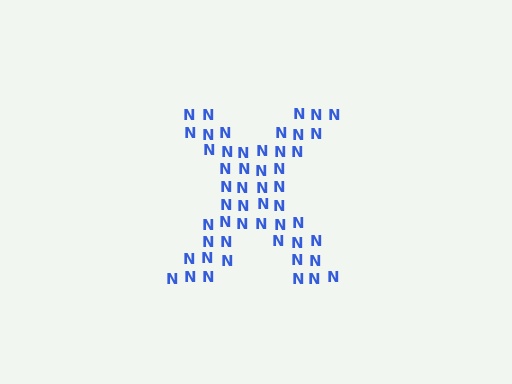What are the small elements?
The small elements are letter N's.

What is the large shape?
The large shape is the letter X.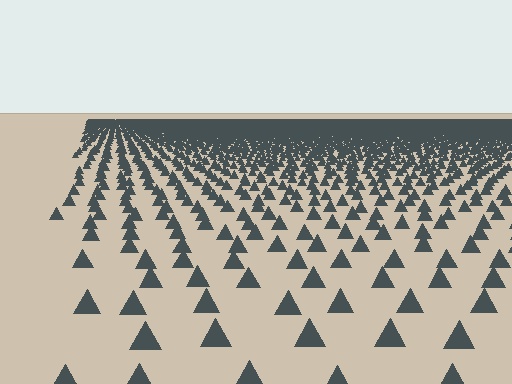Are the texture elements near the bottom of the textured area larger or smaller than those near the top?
Larger. Near the bottom, elements are closer to the viewer and appear at a bigger on-screen size.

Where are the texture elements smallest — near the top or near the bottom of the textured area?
Near the top.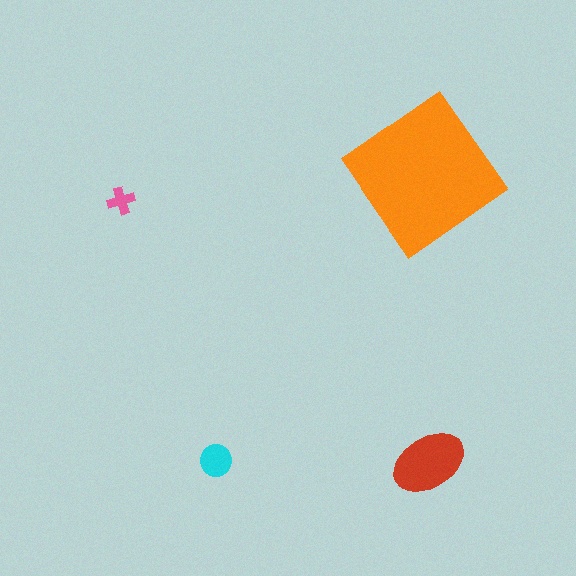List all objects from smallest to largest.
The pink cross, the cyan circle, the red ellipse, the orange diamond.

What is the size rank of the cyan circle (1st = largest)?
3rd.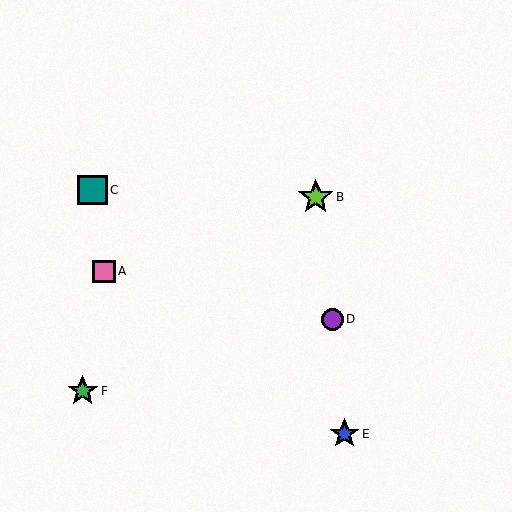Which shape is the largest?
The lime star (labeled B) is the largest.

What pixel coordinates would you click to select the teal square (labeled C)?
Click at (92, 190) to select the teal square C.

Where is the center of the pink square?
The center of the pink square is at (104, 271).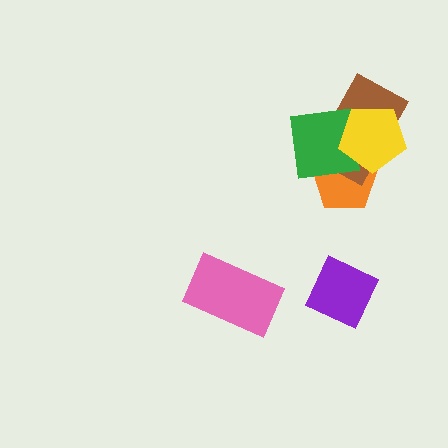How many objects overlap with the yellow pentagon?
3 objects overlap with the yellow pentagon.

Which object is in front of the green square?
The yellow pentagon is in front of the green square.